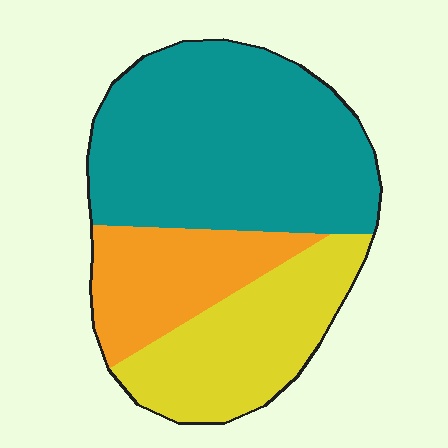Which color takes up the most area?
Teal, at roughly 55%.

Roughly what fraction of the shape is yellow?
Yellow takes up about one quarter (1/4) of the shape.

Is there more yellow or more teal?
Teal.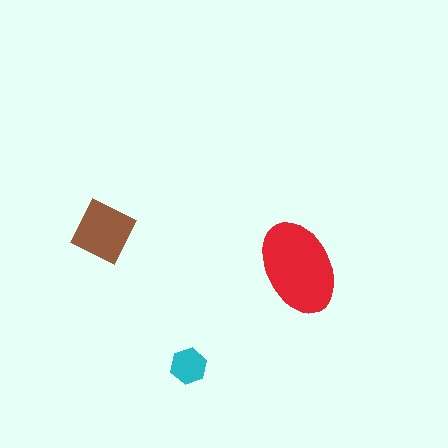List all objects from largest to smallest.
The red ellipse, the brown square, the cyan hexagon.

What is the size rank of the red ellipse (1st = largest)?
1st.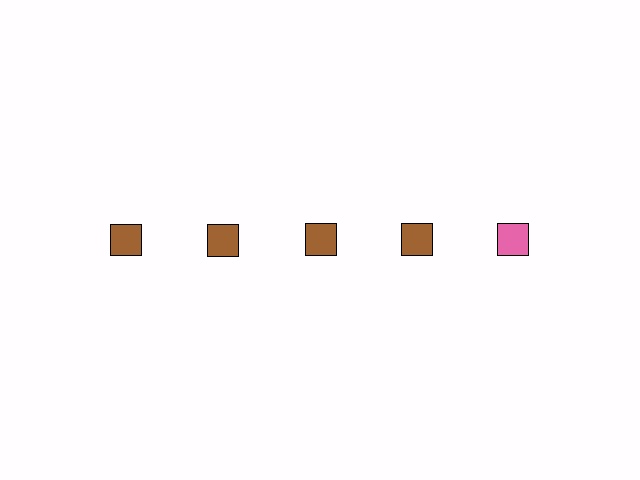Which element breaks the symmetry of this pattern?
The pink square in the top row, rightmost column breaks the symmetry. All other shapes are brown squares.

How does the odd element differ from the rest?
It has a different color: pink instead of brown.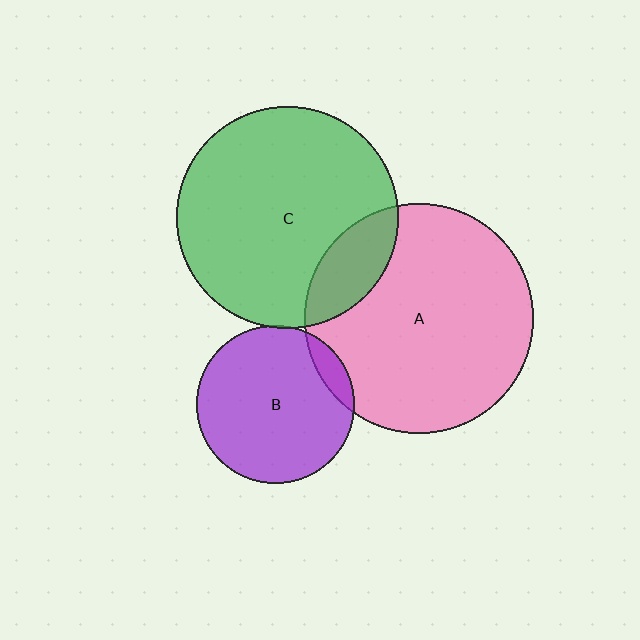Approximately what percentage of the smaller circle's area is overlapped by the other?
Approximately 15%.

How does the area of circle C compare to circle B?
Approximately 2.0 times.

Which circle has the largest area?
Circle A (pink).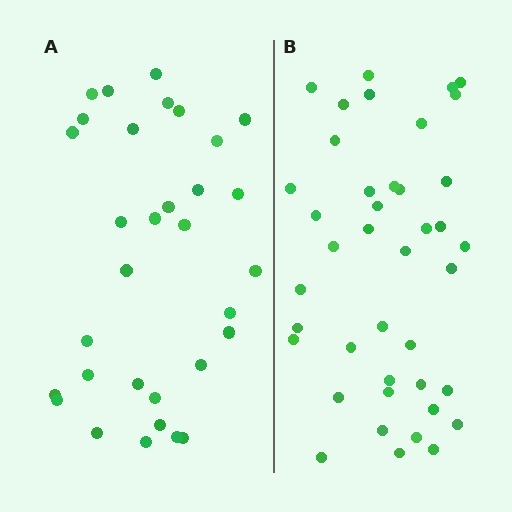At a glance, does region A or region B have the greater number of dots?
Region B (the right region) has more dots.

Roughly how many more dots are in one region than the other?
Region B has roughly 8 or so more dots than region A.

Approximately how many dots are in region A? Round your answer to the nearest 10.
About 30 dots. (The exact count is 32, which rounds to 30.)